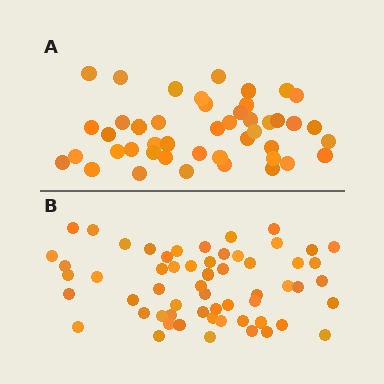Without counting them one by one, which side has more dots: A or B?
Region B (the bottom region) has more dots.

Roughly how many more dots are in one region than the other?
Region B has approximately 15 more dots than region A.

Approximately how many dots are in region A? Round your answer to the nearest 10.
About 40 dots. (The exact count is 45, which rounds to 40.)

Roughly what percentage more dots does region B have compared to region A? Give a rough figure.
About 30% more.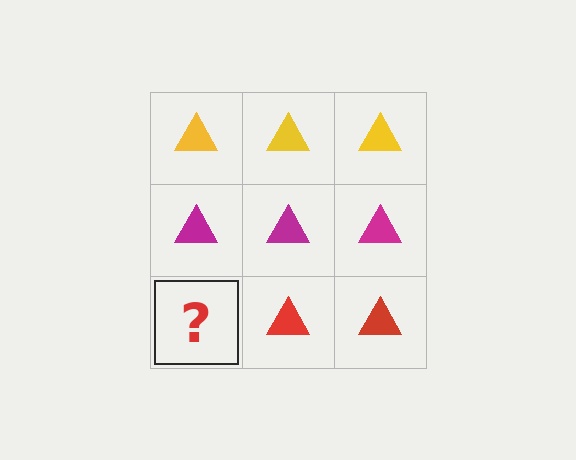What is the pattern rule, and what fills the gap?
The rule is that each row has a consistent color. The gap should be filled with a red triangle.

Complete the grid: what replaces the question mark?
The question mark should be replaced with a red triangle.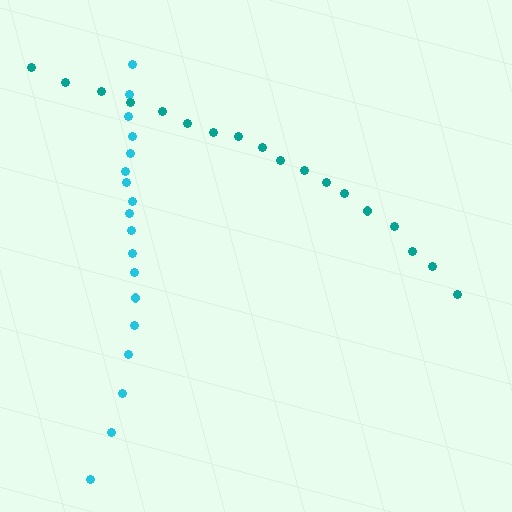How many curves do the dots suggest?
There are 2 distinct paths.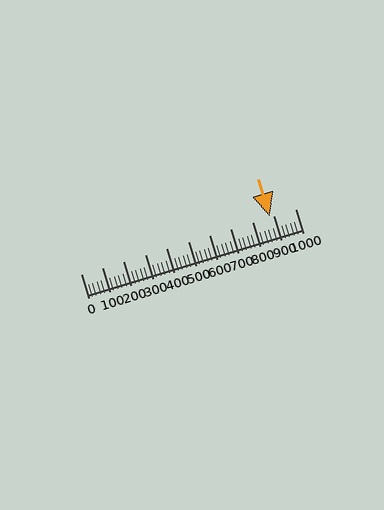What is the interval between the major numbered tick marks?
The major tick marks are spaced 100 units apart.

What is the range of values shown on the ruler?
The ruler shows values from 0 to 1000.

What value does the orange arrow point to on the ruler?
The orange arrow points to approximately 883.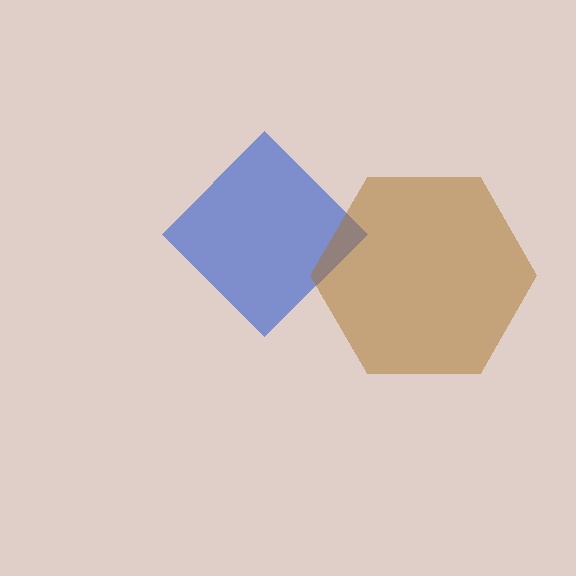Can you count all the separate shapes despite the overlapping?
Yes, there are 2 separate shapes.